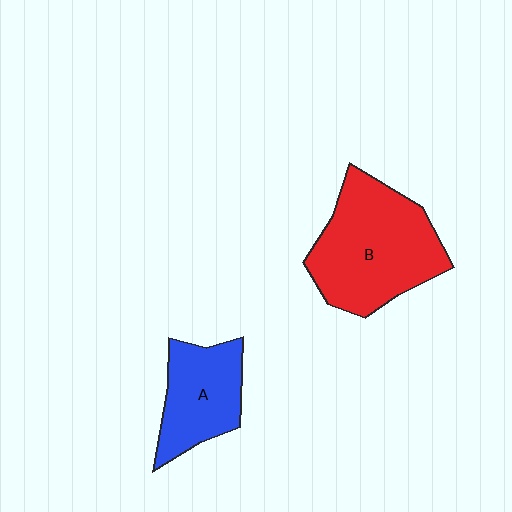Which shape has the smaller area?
Shape A (blue).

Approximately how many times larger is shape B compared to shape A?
Approximately 1.6 times.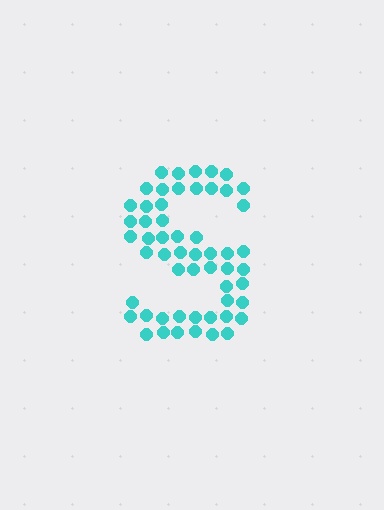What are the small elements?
The small elements are circles.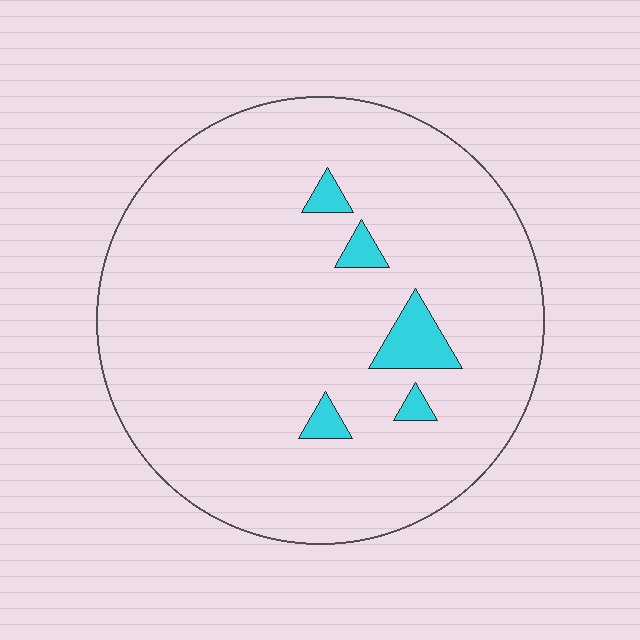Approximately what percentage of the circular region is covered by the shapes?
Approximately 5%.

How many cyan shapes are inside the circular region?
5.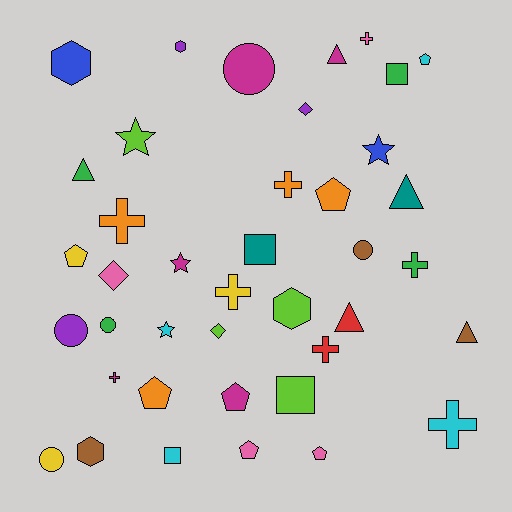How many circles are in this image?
There are 5 circles.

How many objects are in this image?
There are 40 objects.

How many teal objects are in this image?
There are 2 teal objects.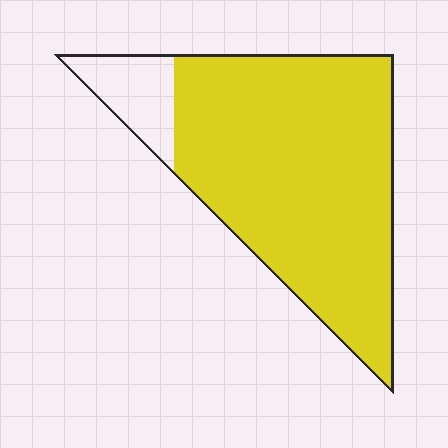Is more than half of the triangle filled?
Yes.